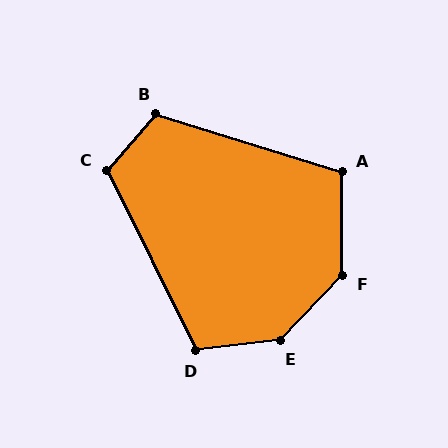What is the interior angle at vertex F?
Approximately 136 degrees (obtuse).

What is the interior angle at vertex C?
Approximately 112 degrees (obtuse).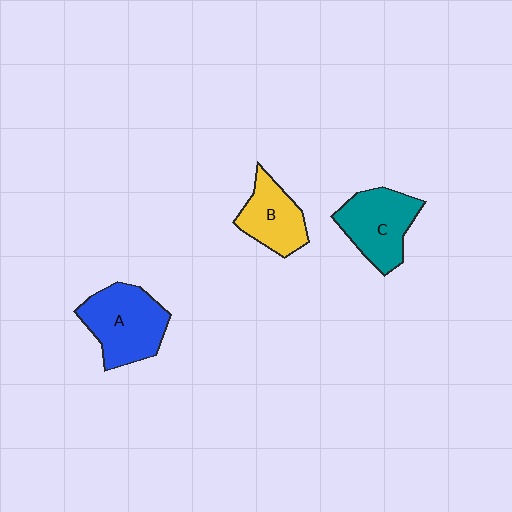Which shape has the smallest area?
Shape B (yellow).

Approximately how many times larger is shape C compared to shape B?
Approximately 1.3 times.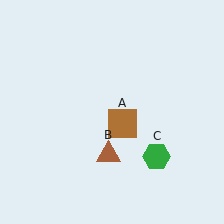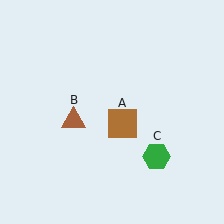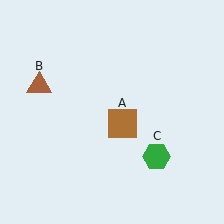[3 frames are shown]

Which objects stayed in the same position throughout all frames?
Brown square (object A) and green hexagon (object C) remained stationary.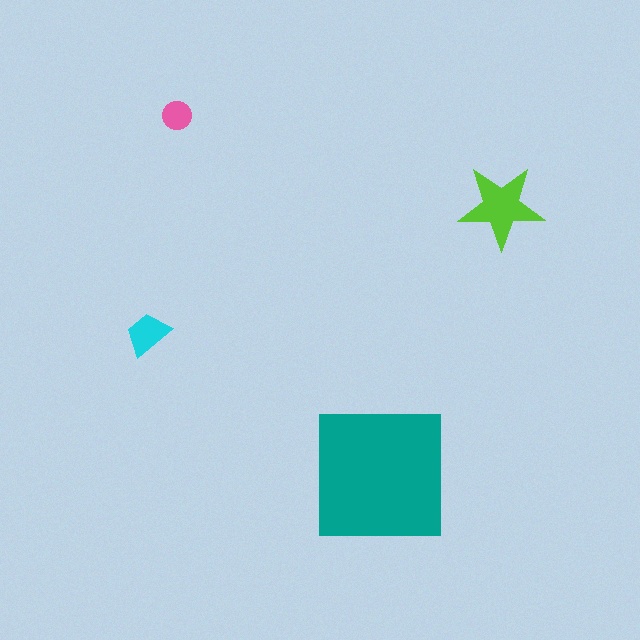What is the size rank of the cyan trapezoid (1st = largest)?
3rd.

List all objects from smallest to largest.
The pink circle, the cyan trapezoid, the lime star, the teal square.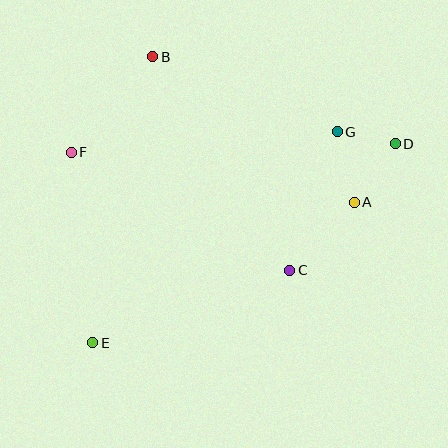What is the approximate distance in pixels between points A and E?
The distance between A and E is approximately 297 pixels.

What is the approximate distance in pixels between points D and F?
The distance between D and F is approximately 324 pixels.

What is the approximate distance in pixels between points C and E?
The distance between C and E is approximately 210 pixels.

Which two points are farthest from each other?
Points D and E are farthest from each other.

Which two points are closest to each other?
Points D and G are closest to each other.